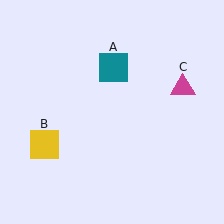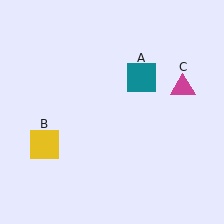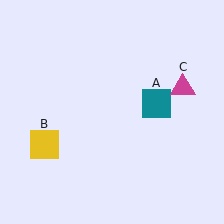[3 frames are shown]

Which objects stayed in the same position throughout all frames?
Yellow square (object B) and magenta triangle (object C) remained stationary.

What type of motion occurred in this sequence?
The teal square (object A) rotated clockwise around the center of the scene.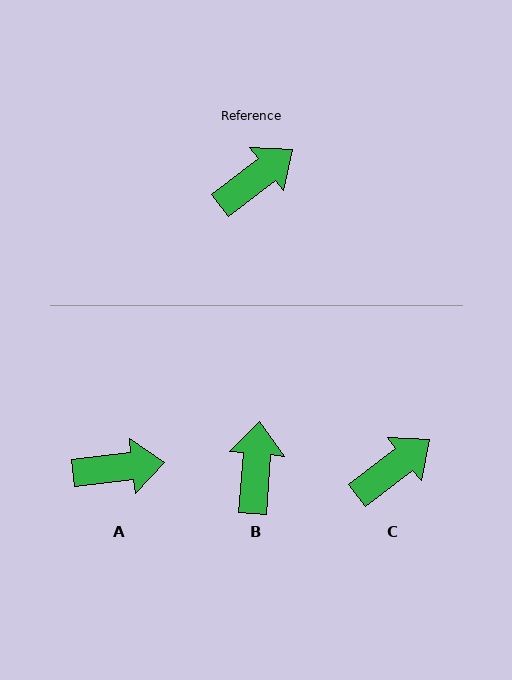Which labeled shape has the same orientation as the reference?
C.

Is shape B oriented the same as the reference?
No, it is off by about 48 degrees.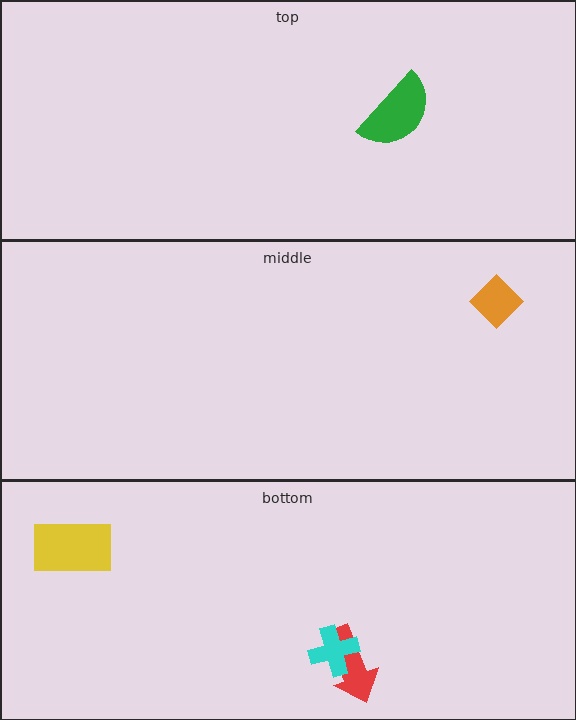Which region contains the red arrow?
The bottom region.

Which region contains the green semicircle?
The top region.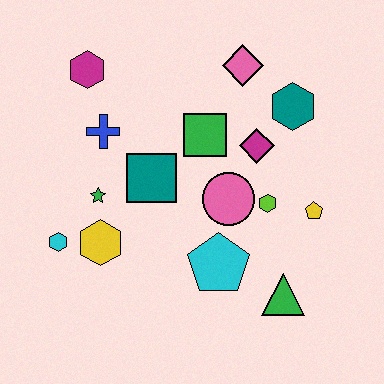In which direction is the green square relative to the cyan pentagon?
The green square is above the cyan pentagon.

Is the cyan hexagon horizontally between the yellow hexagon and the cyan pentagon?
No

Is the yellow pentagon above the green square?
No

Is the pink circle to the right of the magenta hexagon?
Yes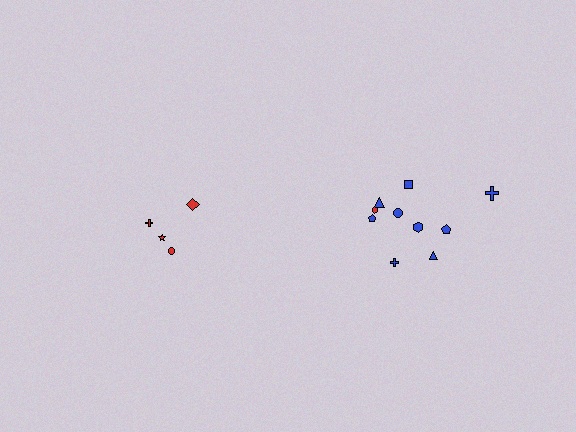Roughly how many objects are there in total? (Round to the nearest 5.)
Roughly 15 objects in total.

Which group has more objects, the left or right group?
The right group.